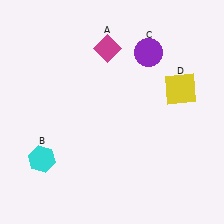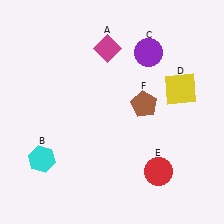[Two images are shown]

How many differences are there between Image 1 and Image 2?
There are 2 differences between the two images.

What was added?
A red circle (E), a brown pentagon (F) were added in Image 2.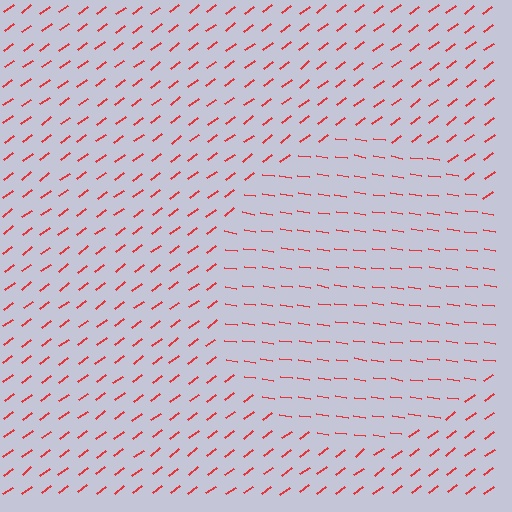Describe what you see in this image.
The image is filled with small red line segments. A circle region in the image has lines oriented differently from the surrounding lines, creating a visible texture boundary.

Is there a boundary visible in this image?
Yes, there is a texture boundary formed by a change in line orientation.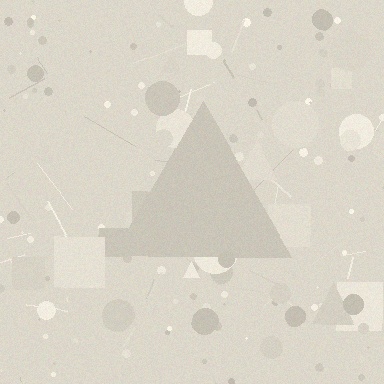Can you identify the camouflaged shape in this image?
The camouflaged shape is a triangle.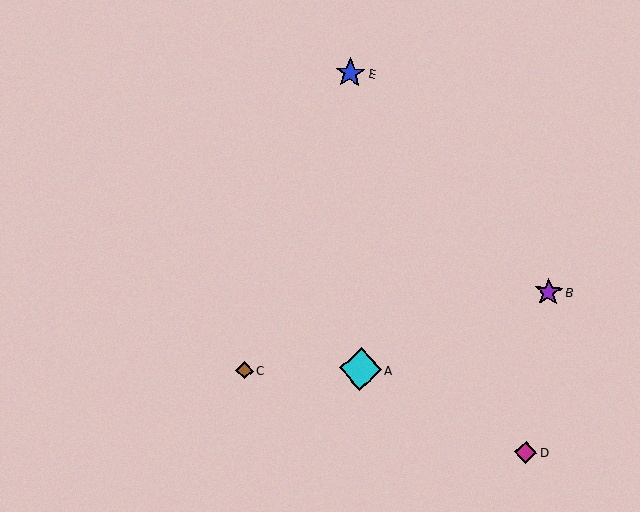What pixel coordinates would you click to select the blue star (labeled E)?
Click at (350, 73) to select the blue star E.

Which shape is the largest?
The cyan diamond (labeled A) is the largest.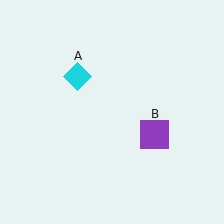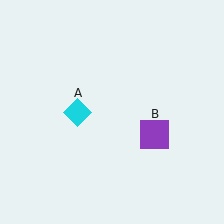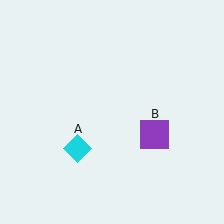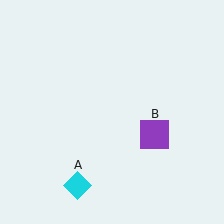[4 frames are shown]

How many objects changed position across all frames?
1 object changed position: cyan diamond (object A).